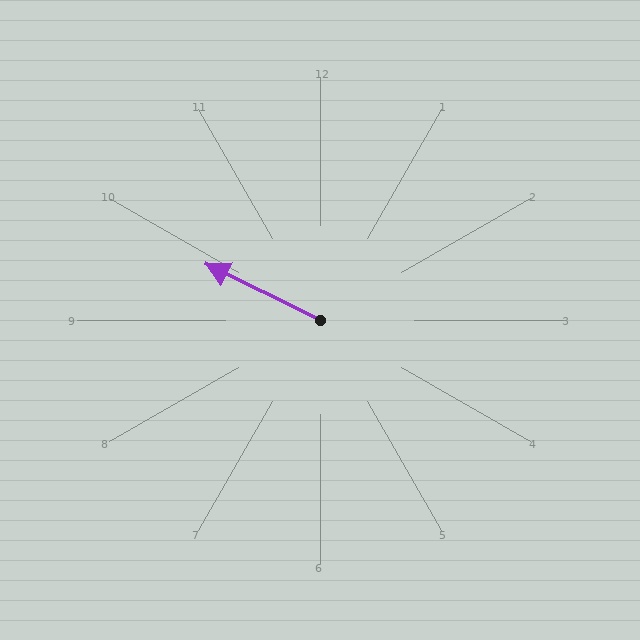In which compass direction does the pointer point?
Northwest.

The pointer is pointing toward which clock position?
Roughly 10 o'clock.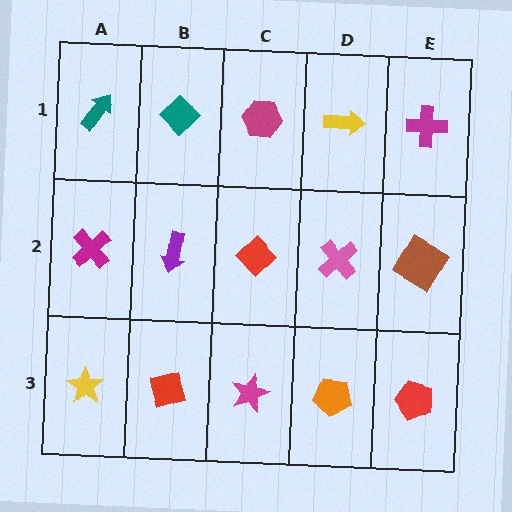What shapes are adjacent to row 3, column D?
A pink cross (row 2, column D), a magenta star (row 3, column C), a red pentagon (row 3, column E).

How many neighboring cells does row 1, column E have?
2.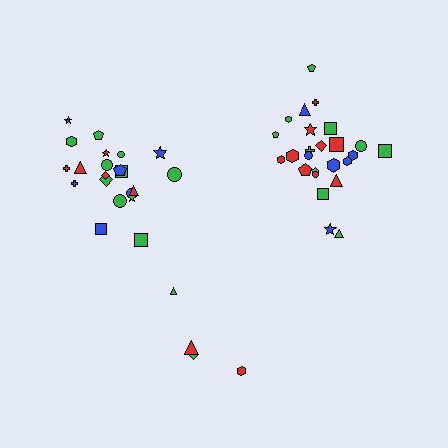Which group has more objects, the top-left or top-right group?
The top-right group.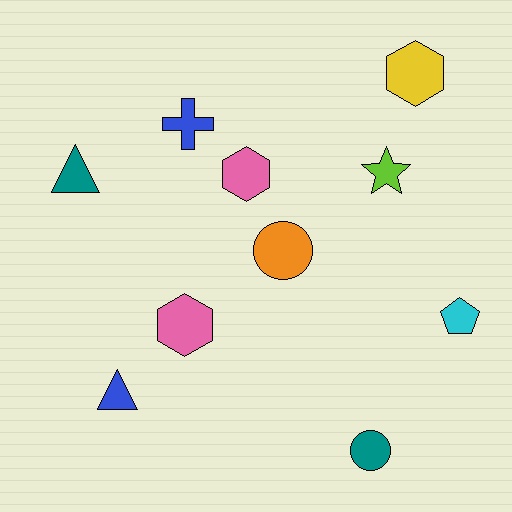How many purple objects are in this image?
There are no purple objects.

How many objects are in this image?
There are 10 objects.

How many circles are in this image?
There are 2 circles.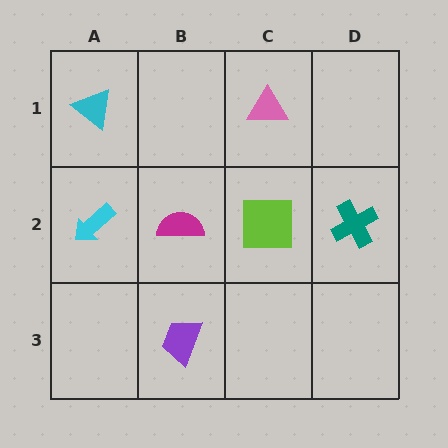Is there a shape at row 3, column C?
No, that cell is empty.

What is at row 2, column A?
A cyan arrow.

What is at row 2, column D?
A teal cross.